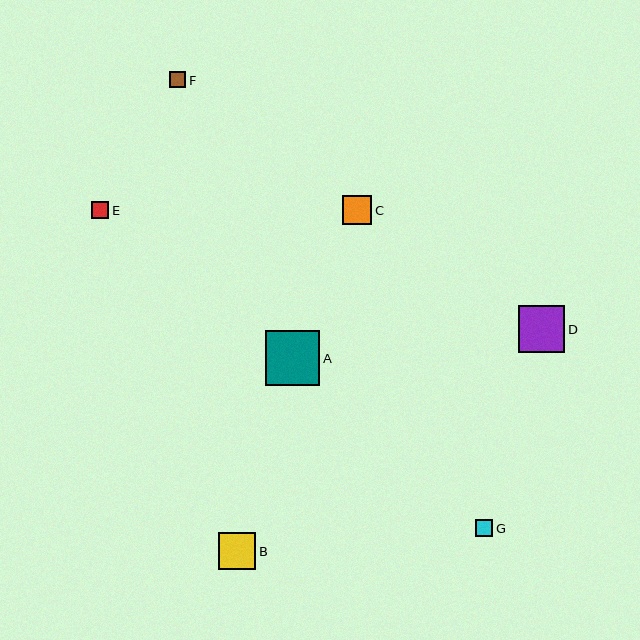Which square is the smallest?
Square F is the smallest with a size of approximately 16 pixels.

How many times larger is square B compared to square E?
Square B is approximately 2.1 times the size of square E.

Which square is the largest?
Square A is the largest with a size of approximately 54 pixels.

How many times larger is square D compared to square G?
Square D is approximately 2.7 times the size of square G.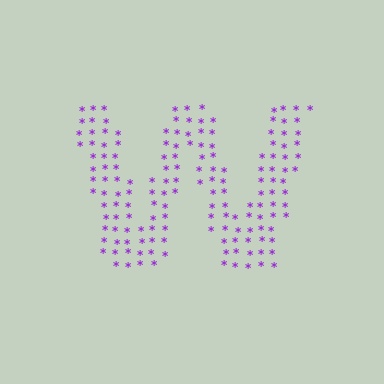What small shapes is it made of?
It is made of small asterisks.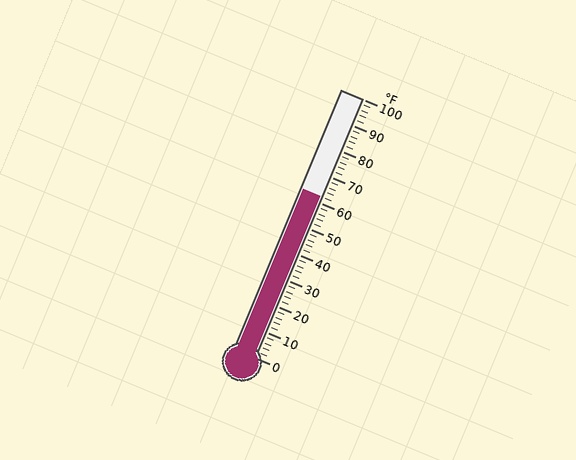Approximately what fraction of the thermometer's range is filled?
The thermometer is filled to approximately 60% of its range.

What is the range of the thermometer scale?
The thermometer scale ranges from 0°F to 100°F.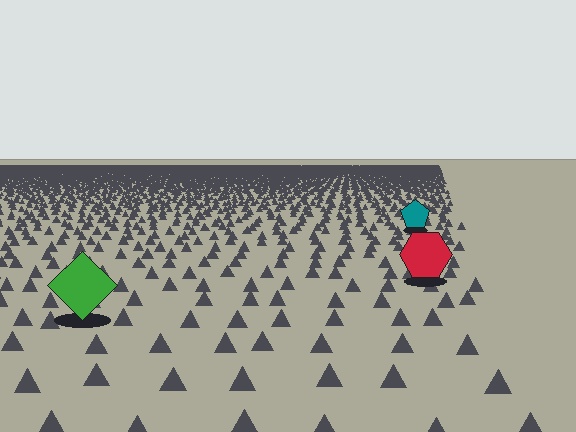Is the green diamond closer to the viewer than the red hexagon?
Yes. The green diamond is closer — you can tell from the texture gradient: the ground texture is coarser near it.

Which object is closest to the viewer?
The green diamond is closest. The texture marks near it are larger and more spread out.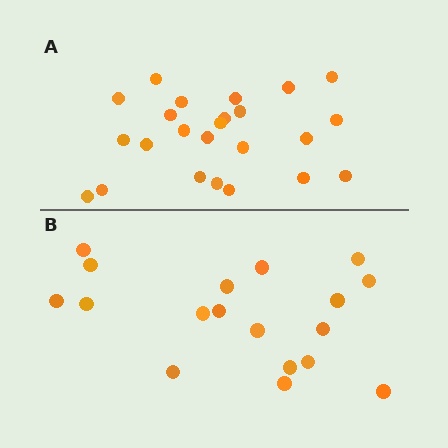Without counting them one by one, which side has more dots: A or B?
Region A (the top region) has more dots.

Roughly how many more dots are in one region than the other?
Region A has about 6 more dots than region B.